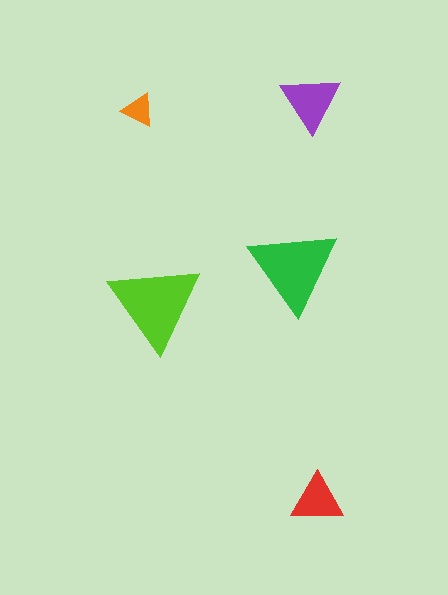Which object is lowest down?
The red triangle is bottommost.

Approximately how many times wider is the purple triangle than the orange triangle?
About 2 times wider.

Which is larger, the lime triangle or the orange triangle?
The lime one.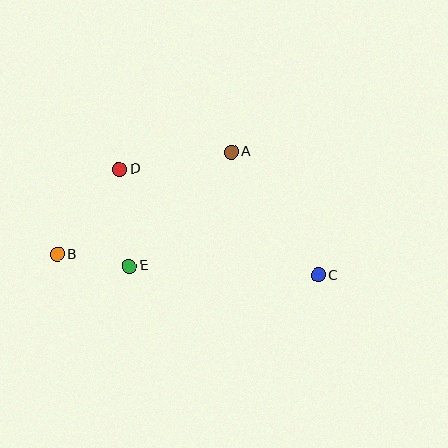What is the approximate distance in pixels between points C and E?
The distance between C and E is approximately 189 pixels.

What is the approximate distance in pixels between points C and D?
The distance between C and D is approximately 225 pixels.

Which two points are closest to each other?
Points B and E are closest to each other.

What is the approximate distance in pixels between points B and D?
The distance between B and D is approximately 105 pixels.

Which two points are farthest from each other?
Points B and C are farthest from each other.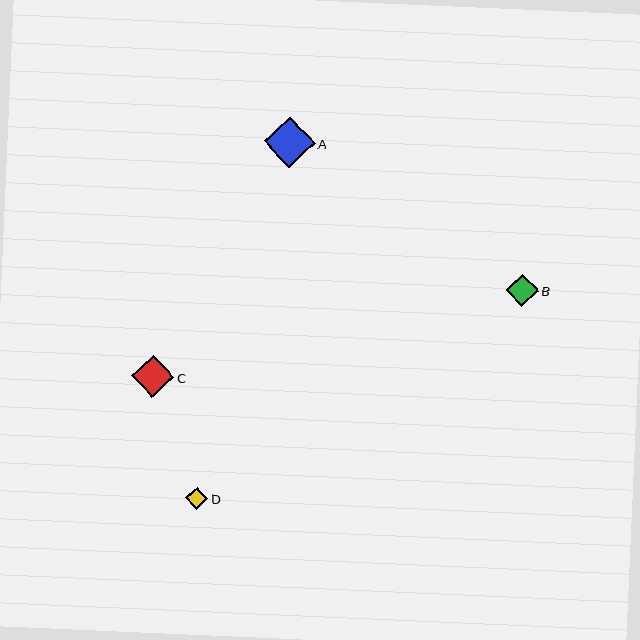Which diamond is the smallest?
Diamond D is the smallest with a size of approximately 22 pixels.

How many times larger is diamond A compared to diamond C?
Diamond A is approximately 1.2 times the size of diamond C.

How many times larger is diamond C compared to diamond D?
Diamond C is approximately 1.9 times the size of diamond D.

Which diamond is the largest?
Diamond A is the largest with a size of approximately 51 pixels.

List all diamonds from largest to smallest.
From largest to smallest: A, C, B, D.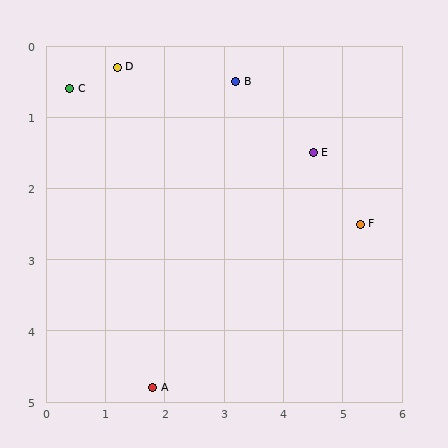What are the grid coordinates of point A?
Point A is at approximately (1.8, 4.8).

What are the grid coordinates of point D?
Point D is at approximately (1.2, 0.3).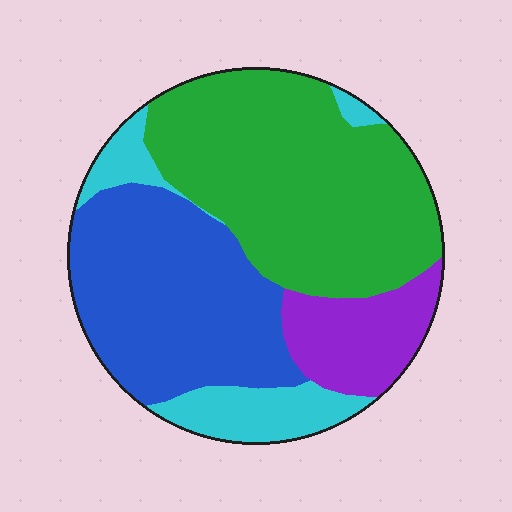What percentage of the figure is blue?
Blue covers about 35% of the figure.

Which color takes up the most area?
Green, at roughly 40%.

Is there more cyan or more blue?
Blue.